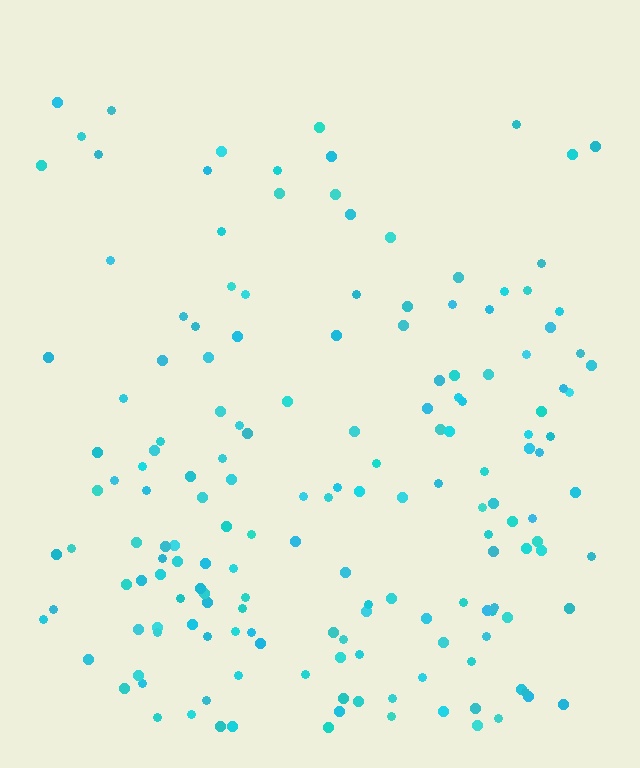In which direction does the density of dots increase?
From top to bottom, with the bottom side densest.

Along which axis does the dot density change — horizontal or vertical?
Vertical.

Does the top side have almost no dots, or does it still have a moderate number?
Still a moderate number, just noticeably fewer than the bottom.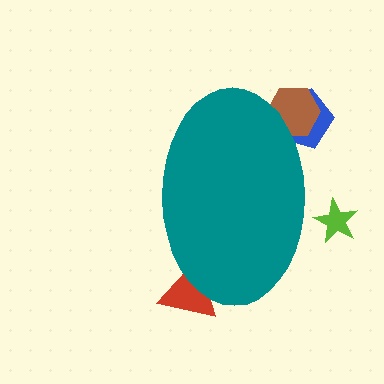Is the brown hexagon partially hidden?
Yes, the brown hexagon is partially hidden behind the teal ellipse.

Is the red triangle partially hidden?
Yes, the red triangle is partially hidden behind the teal ellipse.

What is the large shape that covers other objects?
A teal ellipse.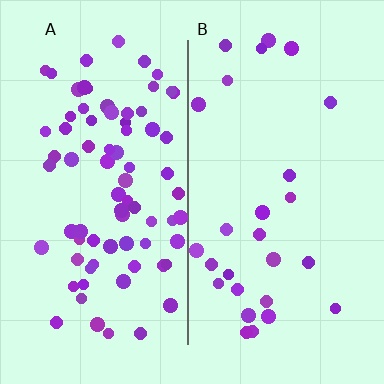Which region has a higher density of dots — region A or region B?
A (the left).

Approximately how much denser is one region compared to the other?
Approximately 2.9× — region A over region B.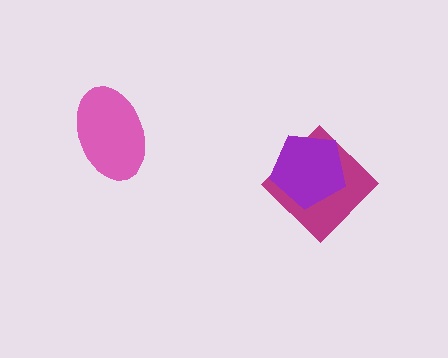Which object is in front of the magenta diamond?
The purple pentagon is in front of the magenta diamond.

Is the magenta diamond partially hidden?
Yes, it is partially covered by another shape.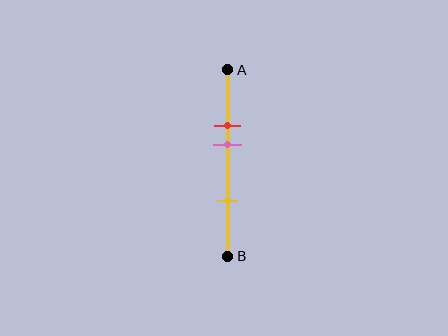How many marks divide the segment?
There are 3 marks dividing the segment.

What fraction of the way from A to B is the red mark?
The red mark is approximately 30% (0.3) of the way from A to B.